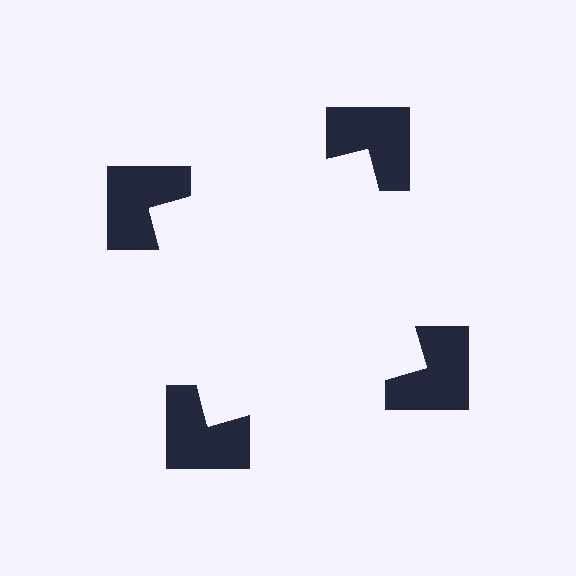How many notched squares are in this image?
There are 4 — one at each vertex of the illusory square.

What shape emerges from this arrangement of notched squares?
An illusory square — its edges are inferred from the aligned wedge cuts in the notched squares, not physically drawn.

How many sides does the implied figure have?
4 sides.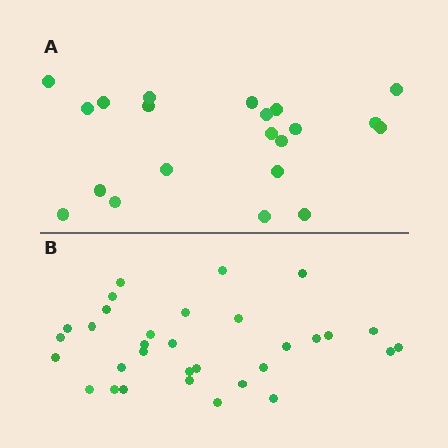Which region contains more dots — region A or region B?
Region B (the bottom region) has more dots.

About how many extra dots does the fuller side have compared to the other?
Region B has roughly 12 or so more dots than region A.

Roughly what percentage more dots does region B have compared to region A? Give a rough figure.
About 50% more.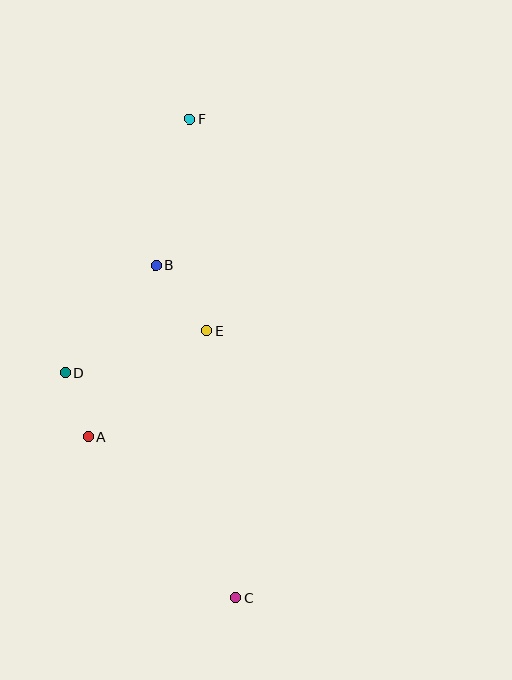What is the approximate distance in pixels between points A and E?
The distance between A and E is approximately 159 pixels.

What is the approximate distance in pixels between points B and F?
The distance between B and F is approximately 151 pixels.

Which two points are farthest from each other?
Points C and F are farthest from each other.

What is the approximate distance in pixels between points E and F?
The distance between E and F is approximately 212 pixels.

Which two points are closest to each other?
Points A and D are closest to each other.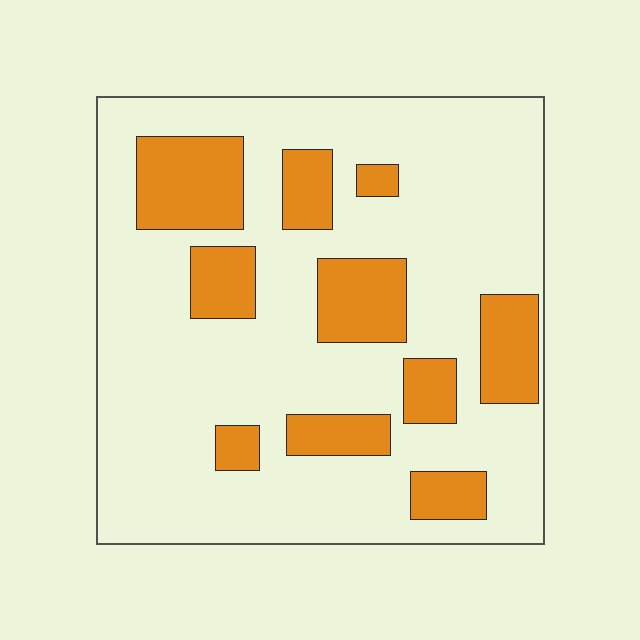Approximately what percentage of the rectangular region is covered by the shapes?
Approximately 25%.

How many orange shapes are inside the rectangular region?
10.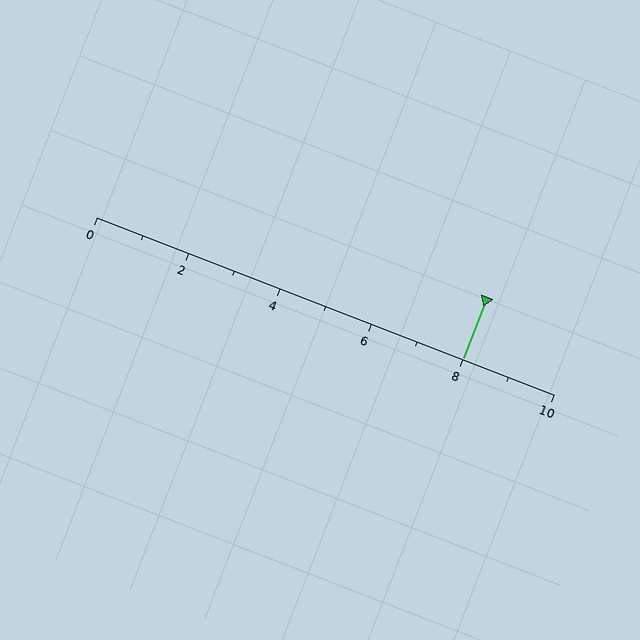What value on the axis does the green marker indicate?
The marker indicates approximately 8.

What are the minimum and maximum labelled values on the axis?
The axis runs from 0 to 10.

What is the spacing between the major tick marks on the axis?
The major ticks are spaced 2 apart.